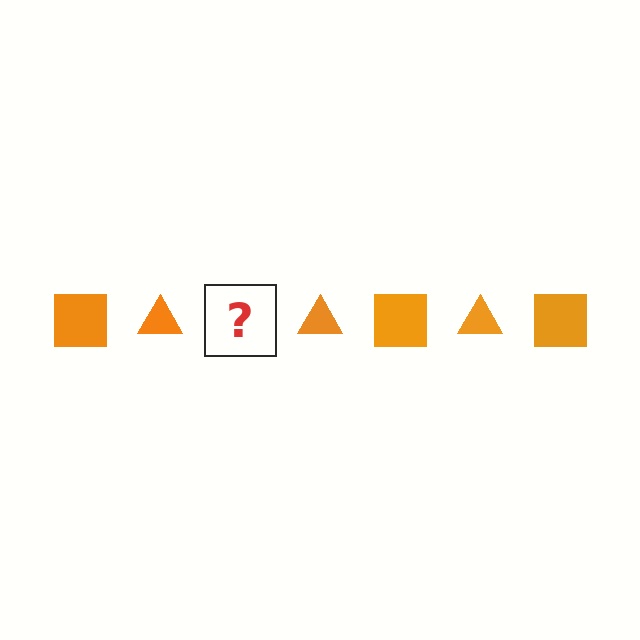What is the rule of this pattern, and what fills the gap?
The rule is that the pattern cycles through square, triangle shapes in orange. The gap should be filled with an orange square.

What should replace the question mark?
The question mark should be replaced with an orange square.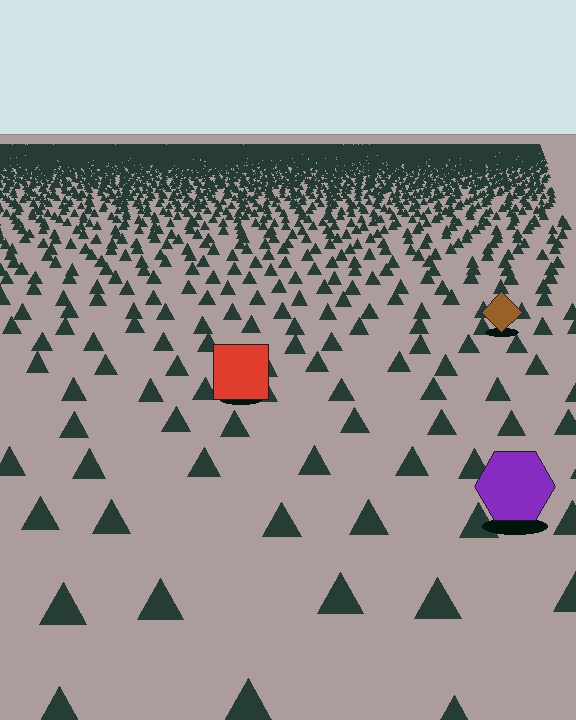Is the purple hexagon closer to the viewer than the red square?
Yes. The purple hexagon is closer — you can tell from the texture gradient: the ground texture is coarser near it.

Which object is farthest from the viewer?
The brown diamond is farthest from the viewer. It appears smaller and the ground texture around it is denser.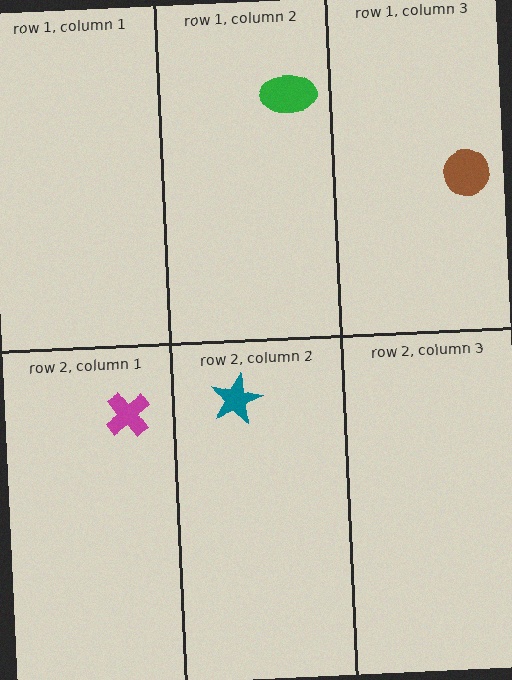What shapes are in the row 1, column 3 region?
The brown circle.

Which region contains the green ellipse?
The row 1, column 2 region.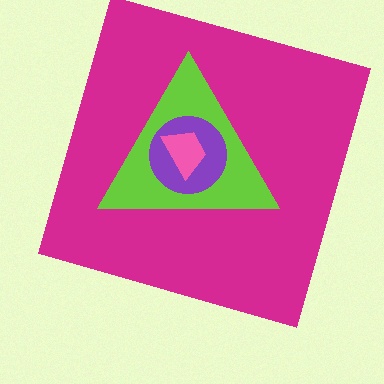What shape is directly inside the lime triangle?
The purple circle.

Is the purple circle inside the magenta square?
Yes.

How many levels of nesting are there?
4.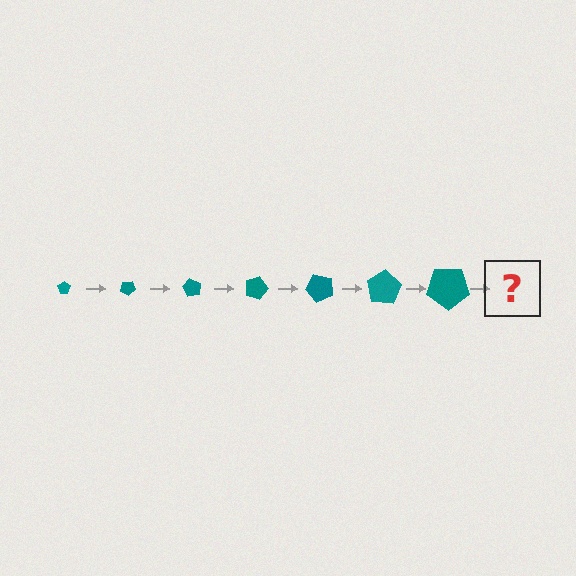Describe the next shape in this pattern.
It should be a pentagon, larger than the previous one and rotated 210 degrees from the start.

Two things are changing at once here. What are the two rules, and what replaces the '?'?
The two rules are that the pentagon grows larger each step and it rotates 30 degrees each step. The '?' should be a pentagon, larger than the previous one and rotated 210 degrees from the start.